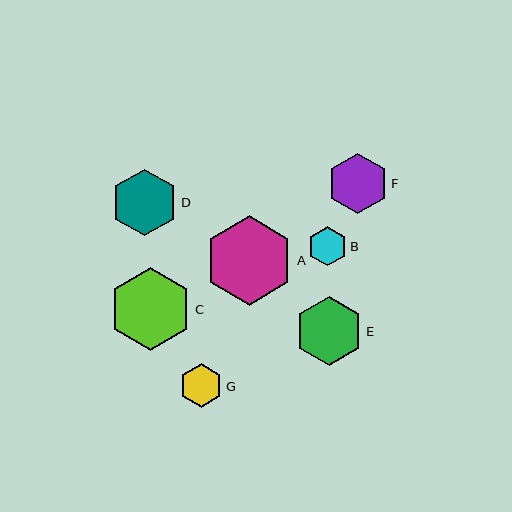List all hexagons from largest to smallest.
From largest to smallest: A, C, E, D, F, G, B.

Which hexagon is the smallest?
Hexagon B is the smallest with a size of approximately 39 pixels.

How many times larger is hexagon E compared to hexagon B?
Hexagon E is approximately 1.7 times the size of hexagon B.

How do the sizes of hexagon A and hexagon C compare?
Hexagon A and hexagon C are approximately the same size.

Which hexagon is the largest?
Hexagon A is the largest with a size of approximately 89 pixels.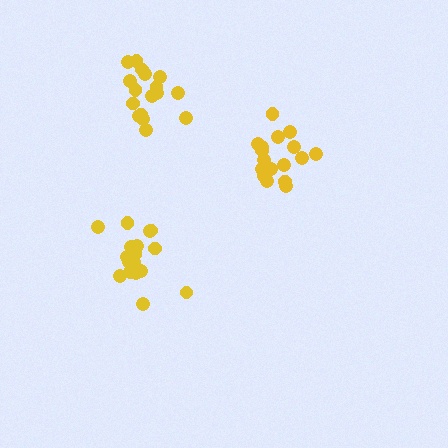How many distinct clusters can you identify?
There are 3 distinct clusters.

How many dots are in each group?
Group 1: 17 dots, Group 2: 18 dots, Group 3: 17 dots (52 total).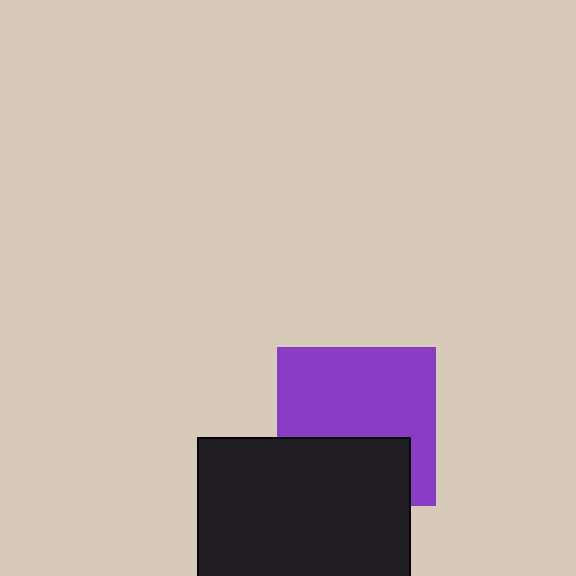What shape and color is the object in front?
The object in front is a black rectangle.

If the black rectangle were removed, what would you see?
You would see the complete purple square.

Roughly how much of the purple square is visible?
About half of it is visible (roughly 63%).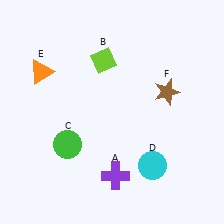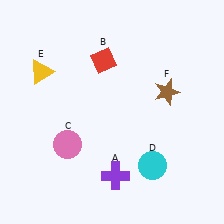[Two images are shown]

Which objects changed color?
B changed from lime to red. C changed from green to pink. E changed from orange to yellow.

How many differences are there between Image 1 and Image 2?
There are 3 differences between the two images.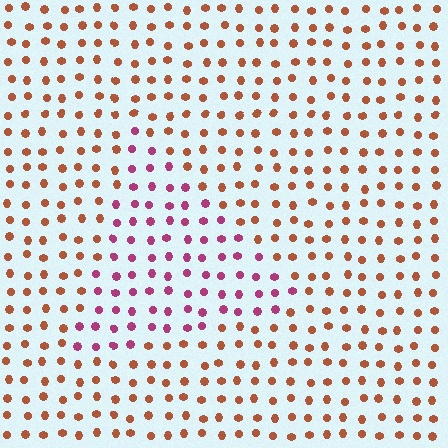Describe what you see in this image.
The image is filled with small brown elements in a uniform arrangement. A triangle-shaped region is visible where the elements are tinted to a slightly different hue, forming a subtle color boundary.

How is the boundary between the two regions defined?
The boundary is defined purely by a slight shift in hue (about 49 degrees). Spacing, size, and orientation are identical on both sides.